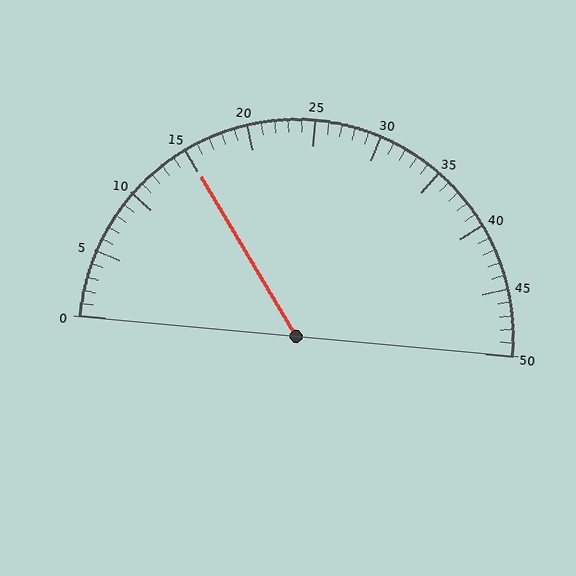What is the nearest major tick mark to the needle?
The nearest major tick mark is 15.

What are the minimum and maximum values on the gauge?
The gauge ranges from 0 to 50.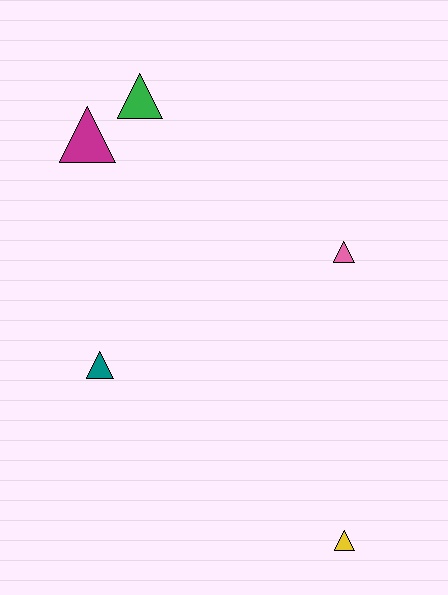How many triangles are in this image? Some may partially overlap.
There are 5 triangles.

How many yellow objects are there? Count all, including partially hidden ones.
There is 1 yellow object.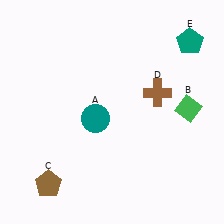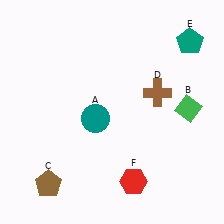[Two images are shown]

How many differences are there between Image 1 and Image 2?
There is 1 difference between the two images.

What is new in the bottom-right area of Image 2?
A red hexagon (F) was added in the bottom-right area of Image 2.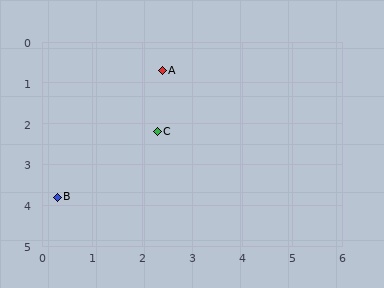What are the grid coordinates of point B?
Point B is at approximately (0.3, 3.8).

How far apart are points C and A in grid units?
Points C and A are about 1.5 grid units apart.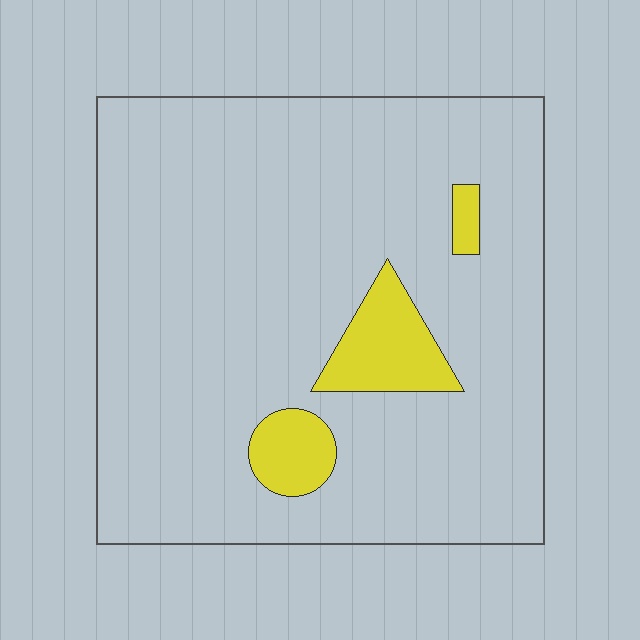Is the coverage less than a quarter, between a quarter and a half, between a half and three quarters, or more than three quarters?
Less than a quarter.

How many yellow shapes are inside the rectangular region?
3.